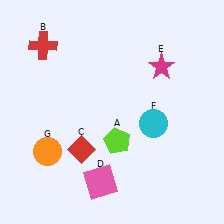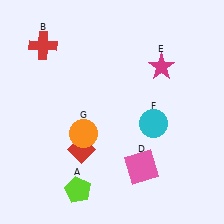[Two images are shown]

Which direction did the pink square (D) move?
The pink square (D) moved right.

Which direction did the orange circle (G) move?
The orange circle (G) moved right.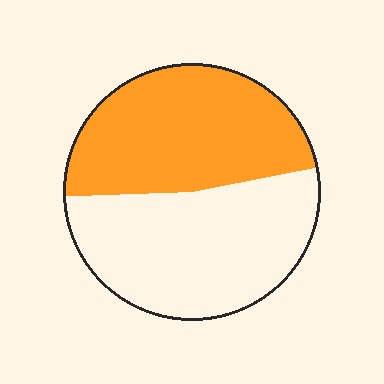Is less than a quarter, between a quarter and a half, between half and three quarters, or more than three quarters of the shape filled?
Between a quarter and a half.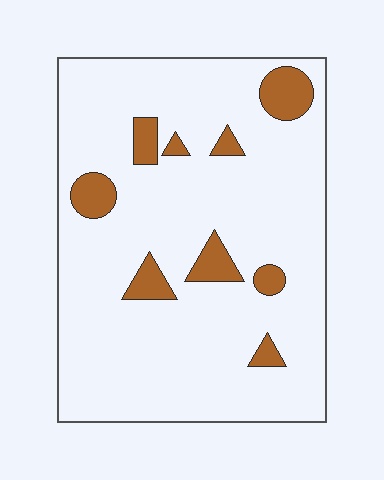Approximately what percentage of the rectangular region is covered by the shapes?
Approximately 10%.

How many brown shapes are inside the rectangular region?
9.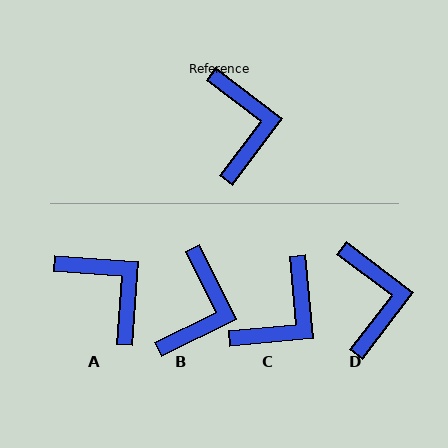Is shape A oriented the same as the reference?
No, it is off by about 33 degrees.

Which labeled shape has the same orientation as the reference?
D.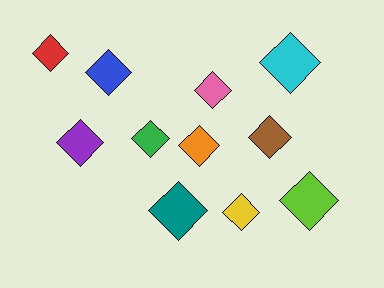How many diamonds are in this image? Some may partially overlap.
There are 11 diamonds.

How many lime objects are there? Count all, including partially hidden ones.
There is 1 lime object.